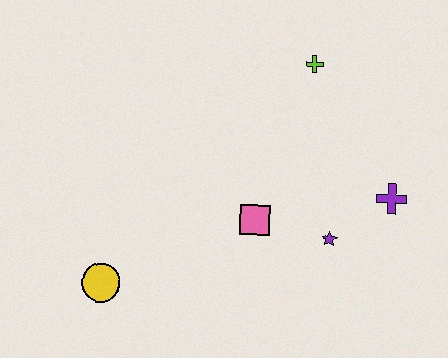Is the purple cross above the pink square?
Yes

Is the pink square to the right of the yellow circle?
Yes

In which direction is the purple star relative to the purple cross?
The purple star is to the left of the purple cross.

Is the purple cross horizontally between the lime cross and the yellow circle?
No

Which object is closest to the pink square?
The purple star is closest to the pink square.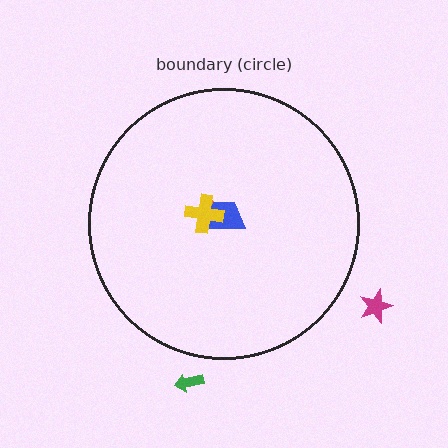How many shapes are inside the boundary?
3 inside, 2 outside.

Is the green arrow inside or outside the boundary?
Outside.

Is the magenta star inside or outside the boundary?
Outside.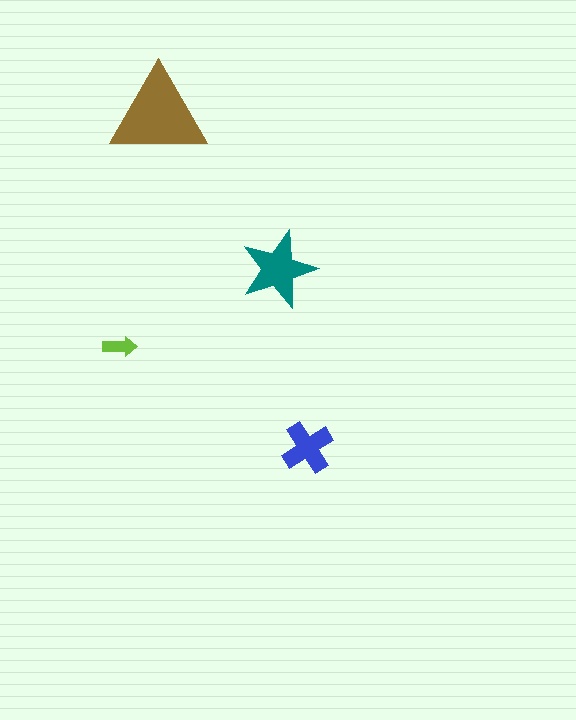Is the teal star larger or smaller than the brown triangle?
Smaller.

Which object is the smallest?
The lime arrow.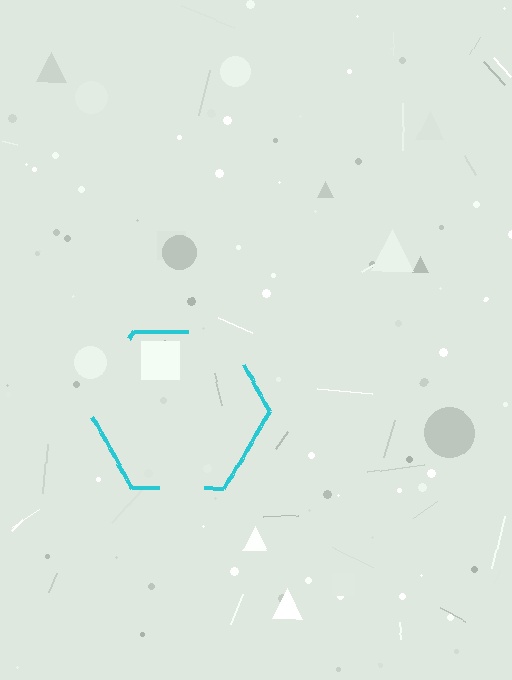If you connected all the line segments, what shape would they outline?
They would outline a hexagon.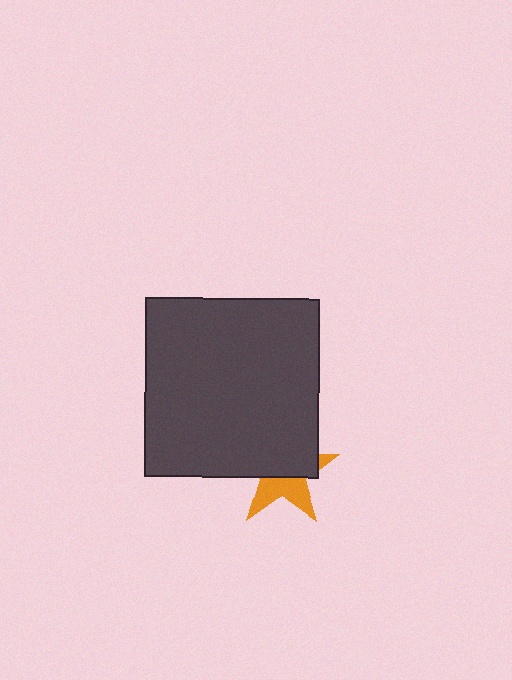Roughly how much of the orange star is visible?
A small part of it is visible (roughly 43%).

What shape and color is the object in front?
The object in front is a dark gray rectangle.